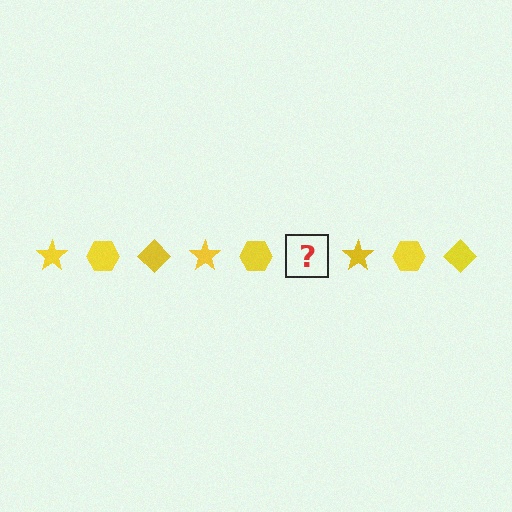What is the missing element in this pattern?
The missing element is a yellow diamond.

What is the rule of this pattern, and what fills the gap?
The rule is that the pattern cycles through star, hexagon, diamond shapes in yellow. The gap should be filled with a yellow diamond.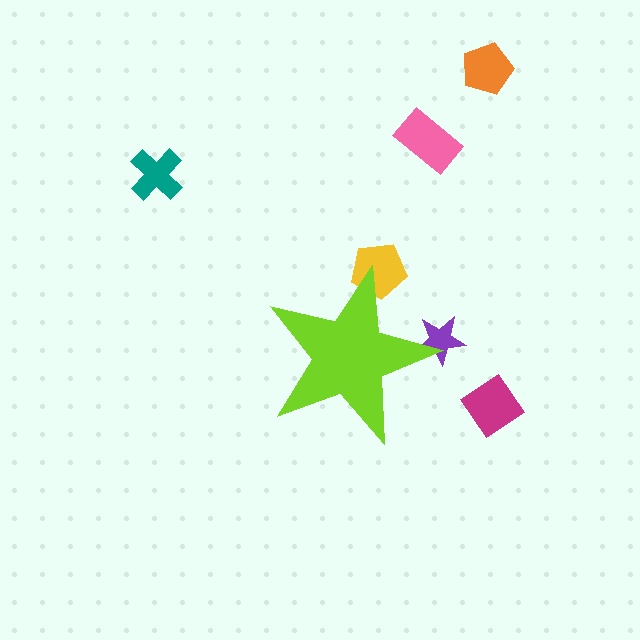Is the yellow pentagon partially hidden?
Yes, the yellow pentagon is partially hidden behind the lime star.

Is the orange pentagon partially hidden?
No, the orange pentagon is fully visible.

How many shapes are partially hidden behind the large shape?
2 shapes are partially hidden.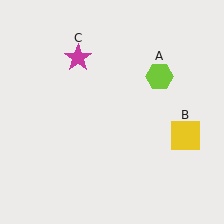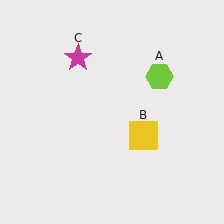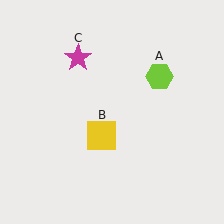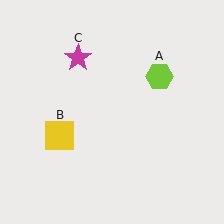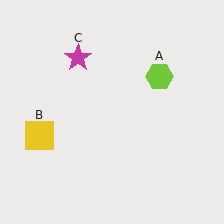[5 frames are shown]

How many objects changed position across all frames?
1 object changed position: yellow square (object B).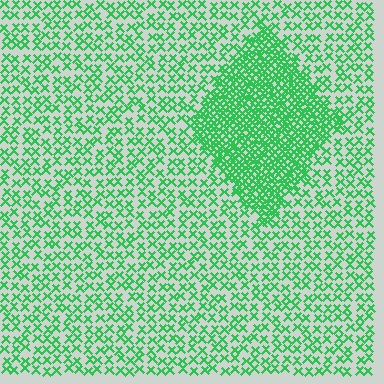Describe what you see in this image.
The image contains small green elements arranged at two different densities. A diamond-shaped region is visible where the elements are more densely packed than the surrounding area.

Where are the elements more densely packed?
The elements are more densely packed inside the diamond boundary.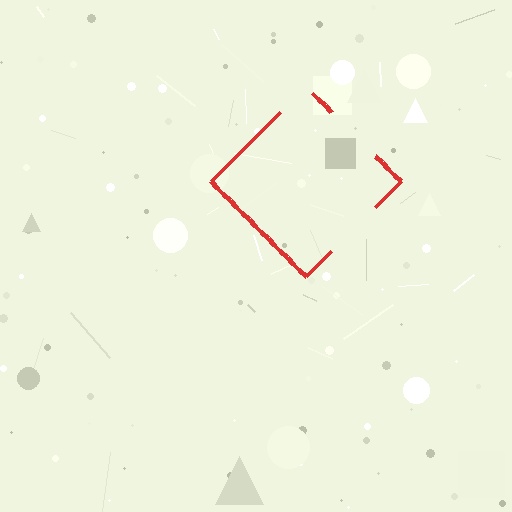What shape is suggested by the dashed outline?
The dashed outline suggests a diamond.